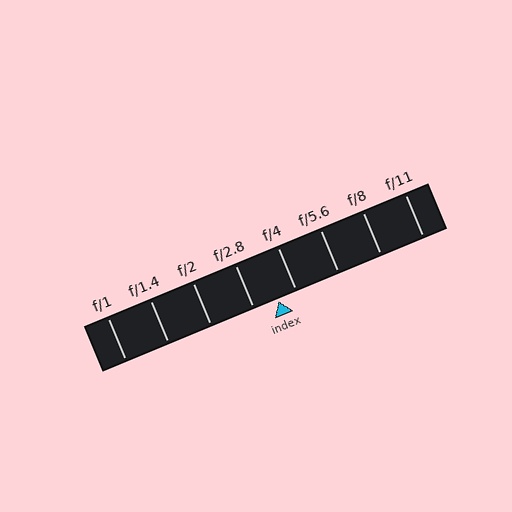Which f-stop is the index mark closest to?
The index mark is closest to f/4.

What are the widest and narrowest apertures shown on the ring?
The widest aperture shown is f/1 and the narrowest is f/11.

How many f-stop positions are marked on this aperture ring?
There are 8 f-stop positions marked.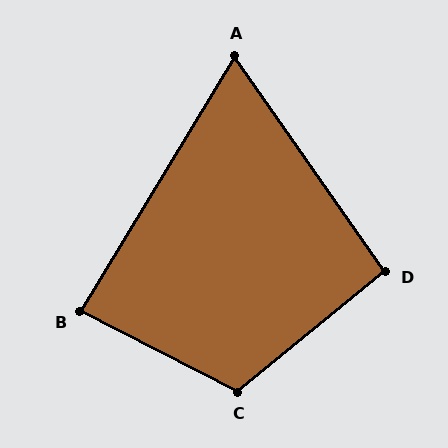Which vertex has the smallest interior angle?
A, at approximately 66 degrees.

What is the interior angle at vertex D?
Approximately 94 degrees (approximately right).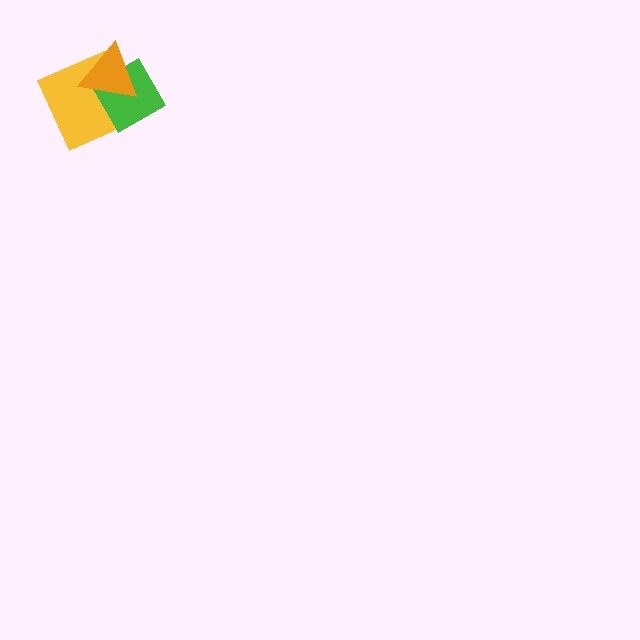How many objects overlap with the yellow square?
2 objects overlap with the yellow square.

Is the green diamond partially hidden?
Yes, it is partially covered by another shape.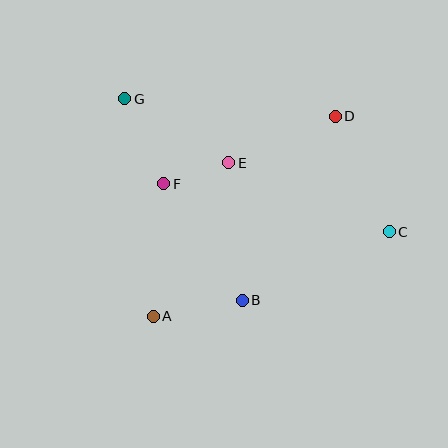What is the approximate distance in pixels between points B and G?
The distance between B and G is approximately 233 pixels.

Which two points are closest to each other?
Points E and F are closest to each other.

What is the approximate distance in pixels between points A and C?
The distance between A and C is approximately 251 pixels.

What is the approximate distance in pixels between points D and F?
The distance between D and F is approximately 184 pixels.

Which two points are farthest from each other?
Points C and G are farthest from each other.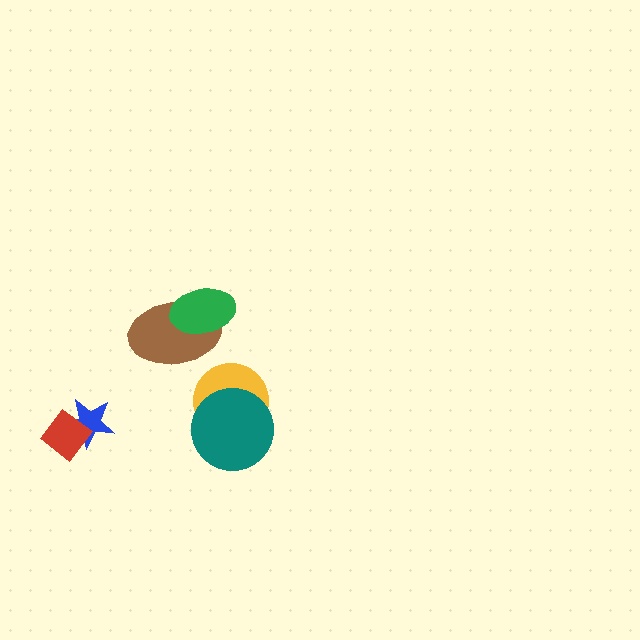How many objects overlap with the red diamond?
1 object overlaps with the red diamond.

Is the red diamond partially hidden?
No, no other shape covers it.